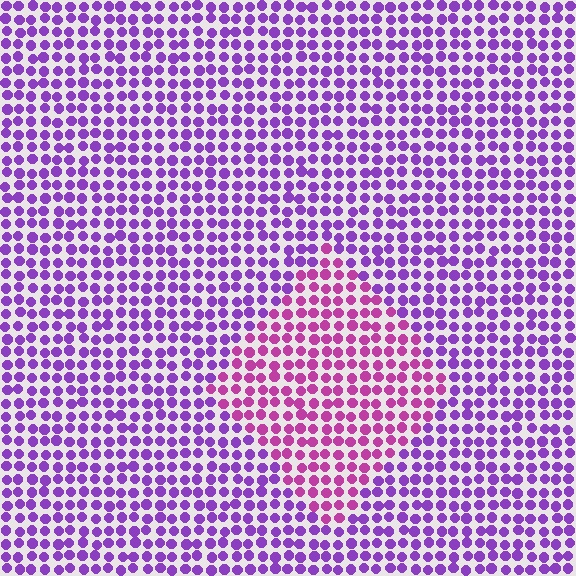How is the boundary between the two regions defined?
The boundary is defined purely by a slight shift in hue (about 37 degrees). Spacing, size, and orientation are identical on both sides.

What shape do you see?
I see a diamond.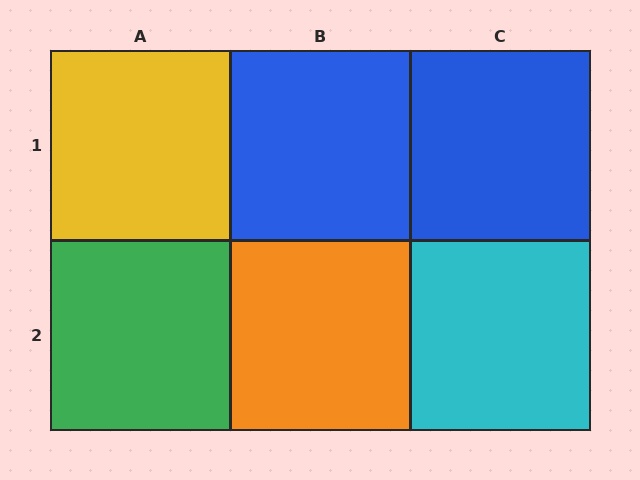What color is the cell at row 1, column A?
Yellow.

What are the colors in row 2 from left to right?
Green, orange, cyan.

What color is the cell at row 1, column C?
Blue.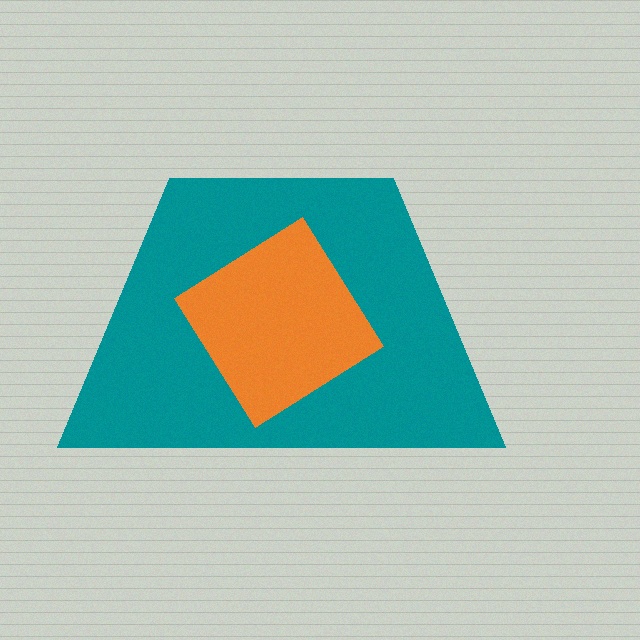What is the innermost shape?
The orange diamond.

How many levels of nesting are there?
2.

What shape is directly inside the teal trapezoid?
The orange diamond.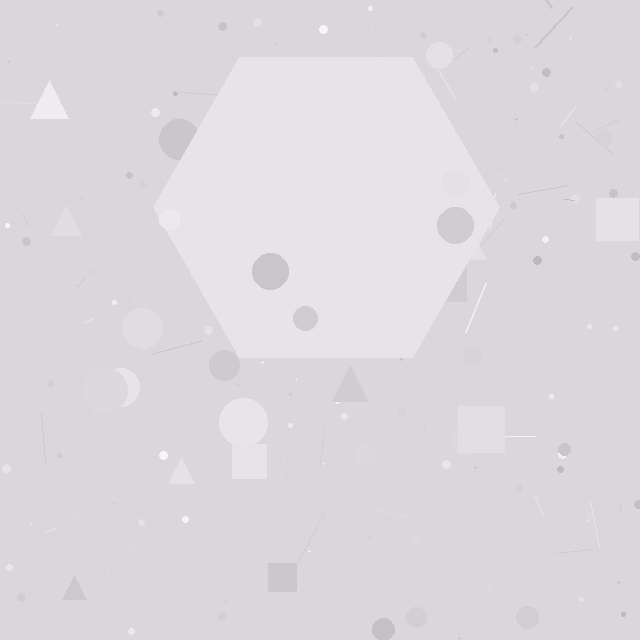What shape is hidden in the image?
A hexagon is hidden in the image.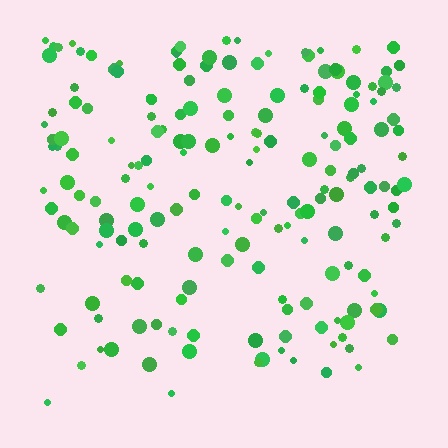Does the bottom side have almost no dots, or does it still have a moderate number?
Still a moderate number, just noticeably fewer than the top.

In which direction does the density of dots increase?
From bottom to top, with the top side densest.